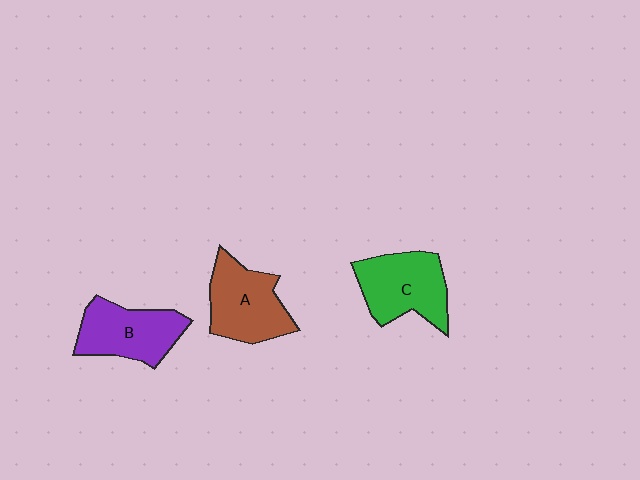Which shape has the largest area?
Shape C (green).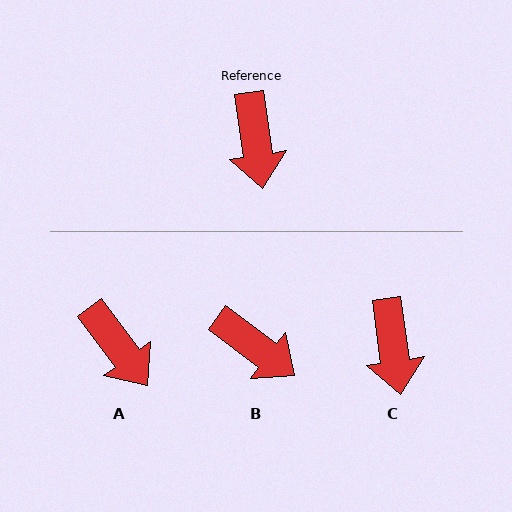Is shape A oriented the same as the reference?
No, it is off by about 28 degrees.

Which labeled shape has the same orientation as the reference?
C.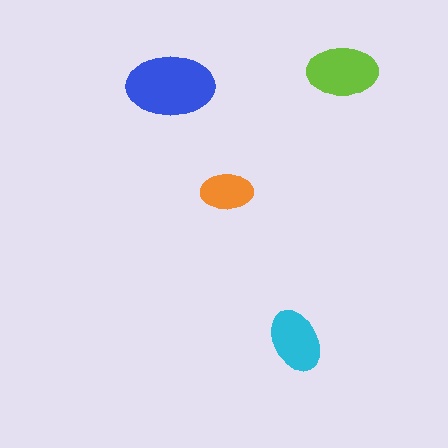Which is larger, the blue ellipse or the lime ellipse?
The blue one.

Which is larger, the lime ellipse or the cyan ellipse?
The lime one.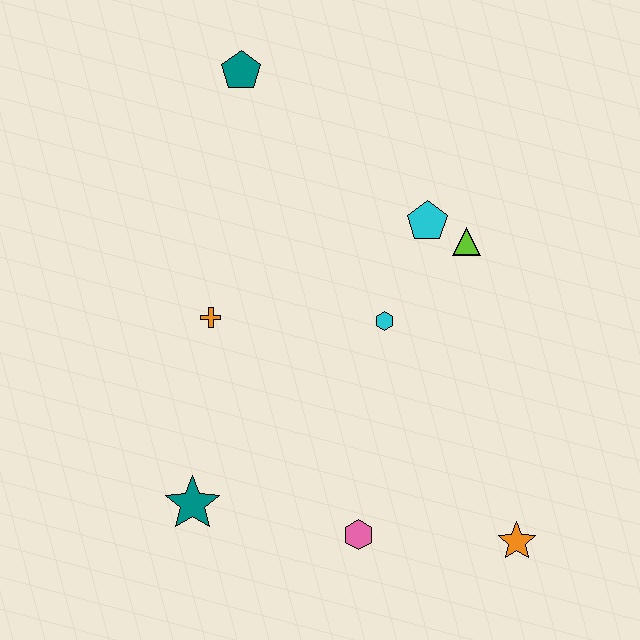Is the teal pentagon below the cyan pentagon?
No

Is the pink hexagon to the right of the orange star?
No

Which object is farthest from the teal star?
The teal pentagon is farthest from the teal star.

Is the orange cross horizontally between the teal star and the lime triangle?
Yes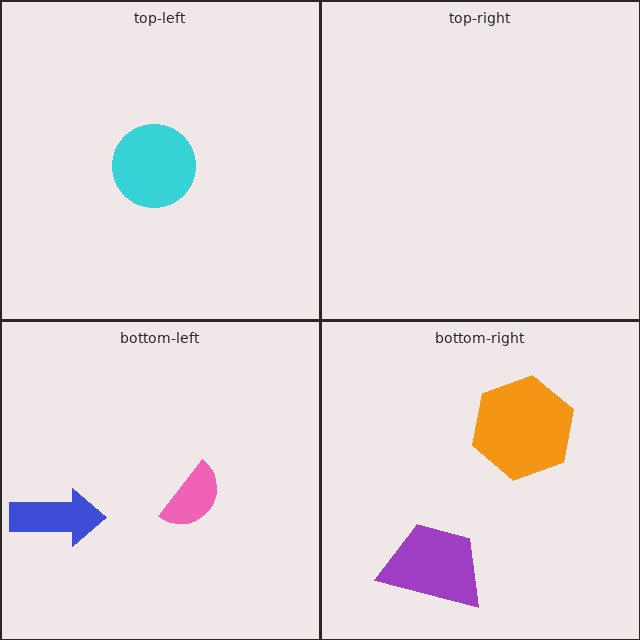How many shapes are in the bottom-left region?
2.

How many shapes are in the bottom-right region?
2.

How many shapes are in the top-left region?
1.